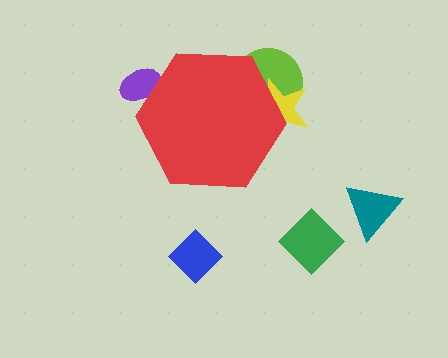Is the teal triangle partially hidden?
No, the teal triangle is fully visible.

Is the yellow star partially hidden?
Yes, the yellow star is partially hidden behind the red hexagon.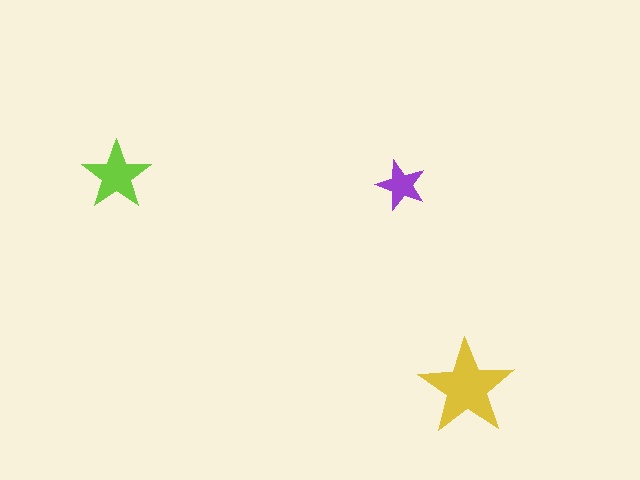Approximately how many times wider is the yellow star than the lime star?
About 1.5 times wider.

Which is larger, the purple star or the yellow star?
The yellow one.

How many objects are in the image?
There are 3 objects in the image.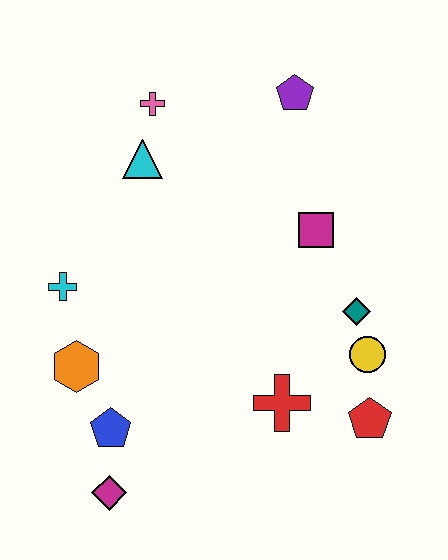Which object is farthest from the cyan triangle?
The red pentagon is farthest from the cyan triangle.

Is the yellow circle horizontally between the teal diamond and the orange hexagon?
No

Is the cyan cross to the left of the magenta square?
Yes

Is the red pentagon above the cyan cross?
No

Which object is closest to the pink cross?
The cyan triangle is closest to the pink cross.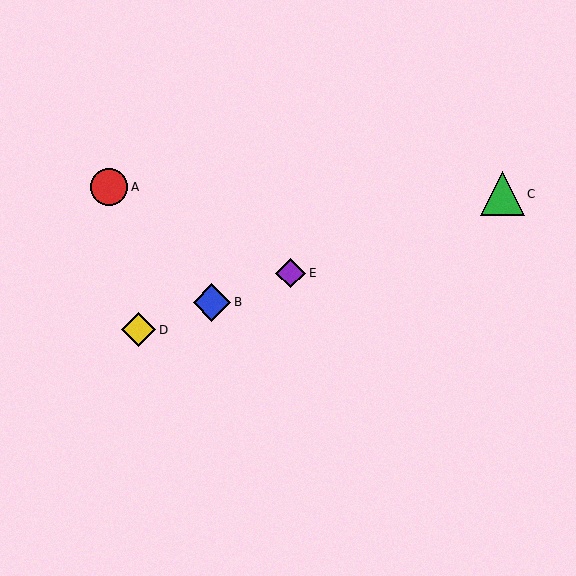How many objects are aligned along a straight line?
4 objects (B, C, D, E) are aligned along a straight line.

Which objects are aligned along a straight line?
Objects B, C, D, E are aligned along a straight line.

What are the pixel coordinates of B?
Object B is at (212, 303).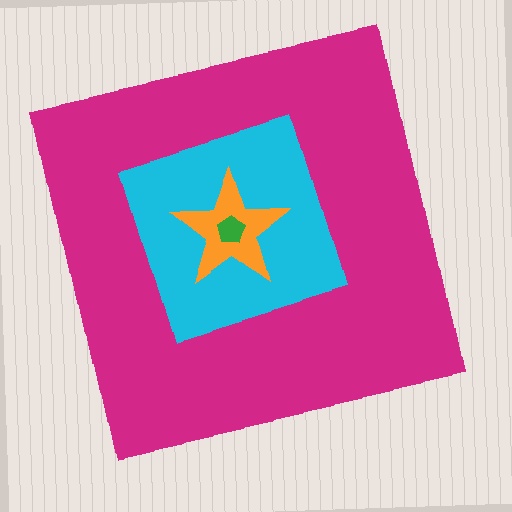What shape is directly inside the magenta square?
The cyan diamond.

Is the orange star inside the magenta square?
Yes.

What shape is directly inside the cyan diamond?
The orange star.